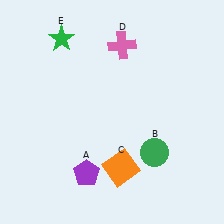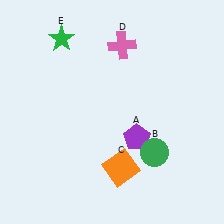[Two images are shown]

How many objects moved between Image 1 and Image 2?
1 object moved between the two images.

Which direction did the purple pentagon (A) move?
The purple pentagon (A) moved right.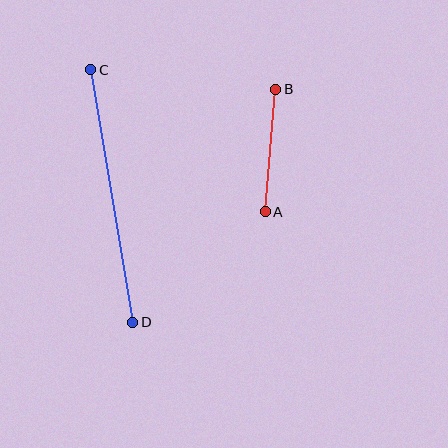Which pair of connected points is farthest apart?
Points C and D are farthest apart.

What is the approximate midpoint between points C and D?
The midpoint is at approximately (112, 196) pixels.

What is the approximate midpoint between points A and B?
The midpoint is at approximately (270, 150) pixels.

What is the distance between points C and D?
The distance is approximately 256 pixels.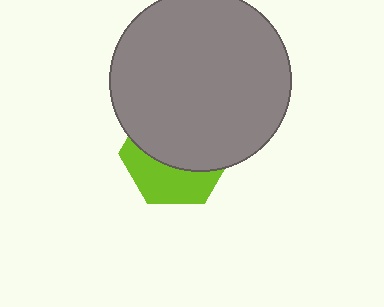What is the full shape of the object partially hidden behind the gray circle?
The partially hidden object is a lime hexagon.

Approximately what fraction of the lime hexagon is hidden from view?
Roughly 61% of the lime hexagon is hidden behind the gray circle.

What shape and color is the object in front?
The object in front is a gray circle.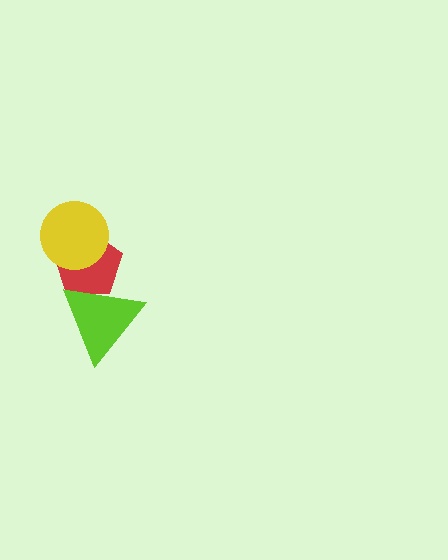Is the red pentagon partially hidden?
Yes, it is partially covered by another shape.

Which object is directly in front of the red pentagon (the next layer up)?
The lime triangle is directly in front of the red pentagon.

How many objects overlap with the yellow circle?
1 object overlaps with the yellow circle.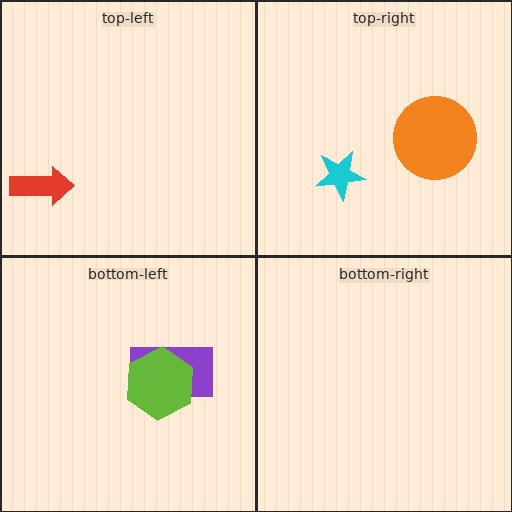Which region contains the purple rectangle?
The bottom-left region.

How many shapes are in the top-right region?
2.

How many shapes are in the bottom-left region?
2.